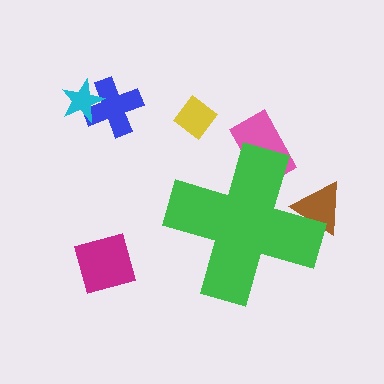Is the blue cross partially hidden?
No, the blue cross is fully visible.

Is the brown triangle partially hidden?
Yes, the brown triangle is partially hidden behind the green cross.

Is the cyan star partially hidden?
No, the cyan star is fully visible.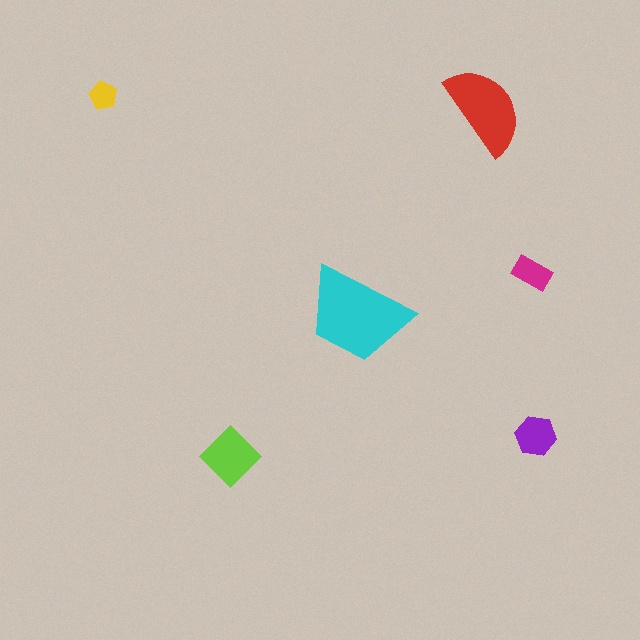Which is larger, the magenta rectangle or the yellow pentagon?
The magenta rectangle.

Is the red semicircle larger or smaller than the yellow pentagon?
Larger.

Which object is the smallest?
The yellow pentagon.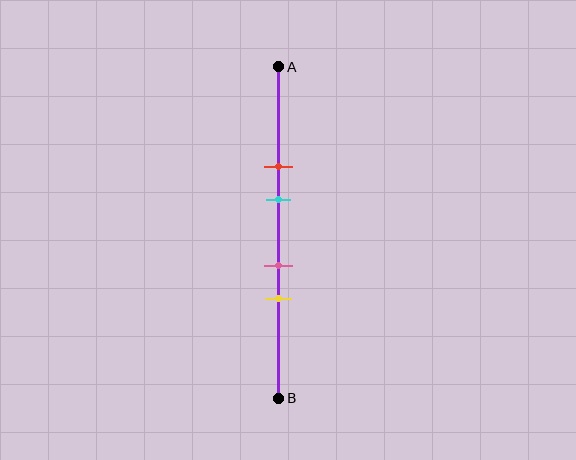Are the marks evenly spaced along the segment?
No, the marks are not evenly spaced.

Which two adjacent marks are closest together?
The pink and yellow marks are the closest adjacent pair.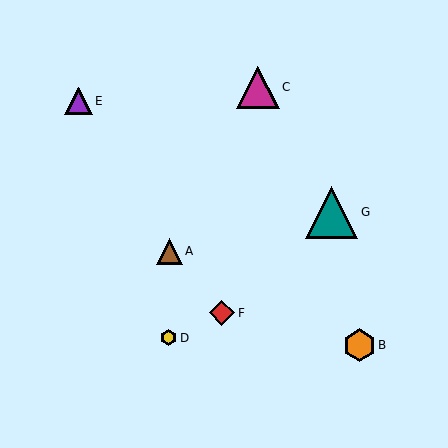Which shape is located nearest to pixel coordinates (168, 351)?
The yellow hexagon (labeled D) at (169, 338) is nearest to that location.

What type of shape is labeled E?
Shape E is a purple triangle.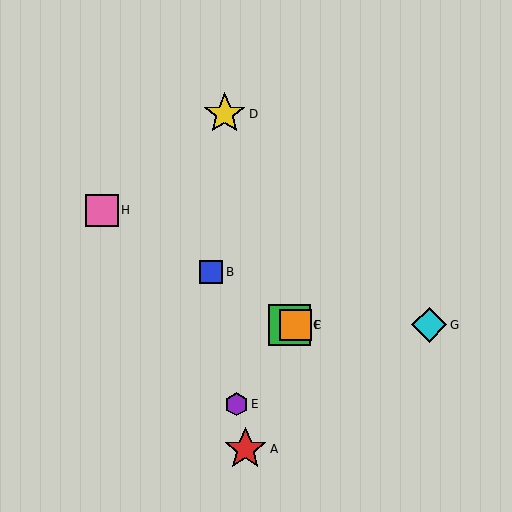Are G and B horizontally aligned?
No, G is at y≈325 and B is at y≈272.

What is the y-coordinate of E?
Object E is at y≈404.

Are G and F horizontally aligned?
Yes, both are at y≈325.